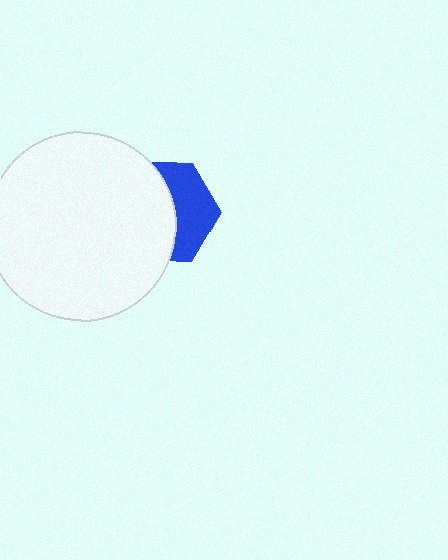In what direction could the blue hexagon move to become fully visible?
The blue hexagon could move right. That would shift it out from behind the white circle entirely.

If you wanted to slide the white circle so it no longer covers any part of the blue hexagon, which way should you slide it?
Slide it left — that is the most direct way to separate the two shapes.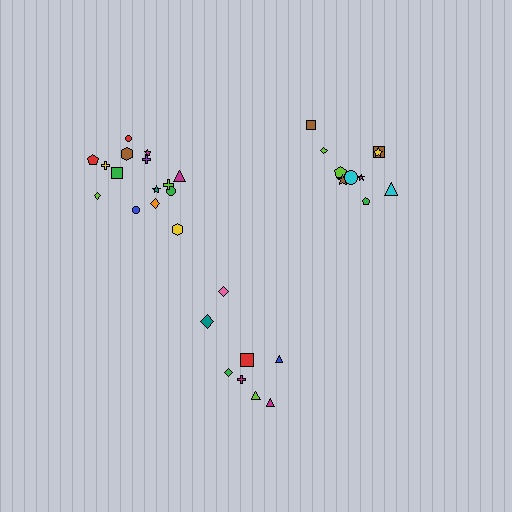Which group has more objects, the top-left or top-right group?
The top-left group.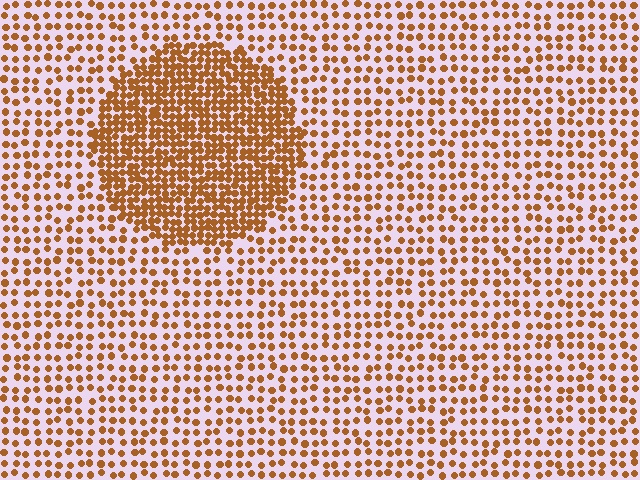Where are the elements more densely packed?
The elements are more densely packed inside the circle boundary.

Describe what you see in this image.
The image contains small brown elements arranged at two different densities. A circle-shaped region is visible where the elements are more densely packed than the surrounding area.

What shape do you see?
I see a circle.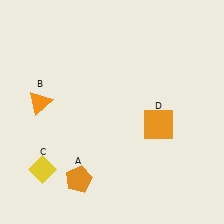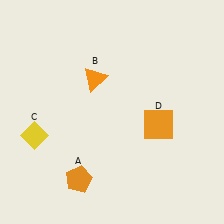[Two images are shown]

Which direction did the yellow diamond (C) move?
The yellow diamond (C) moved up.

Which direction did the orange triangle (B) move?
The orange triangle (B) moved right.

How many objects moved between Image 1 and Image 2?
2 objects moved between the two images.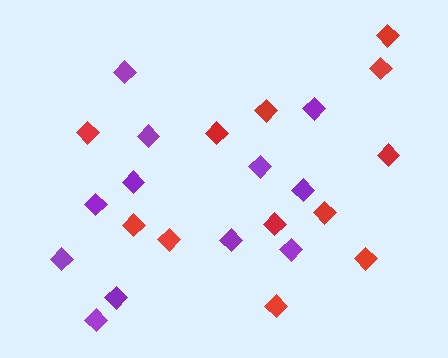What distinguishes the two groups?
There are 2 groups: one group of purple diamonds (12) and one group of red diamonds (12).